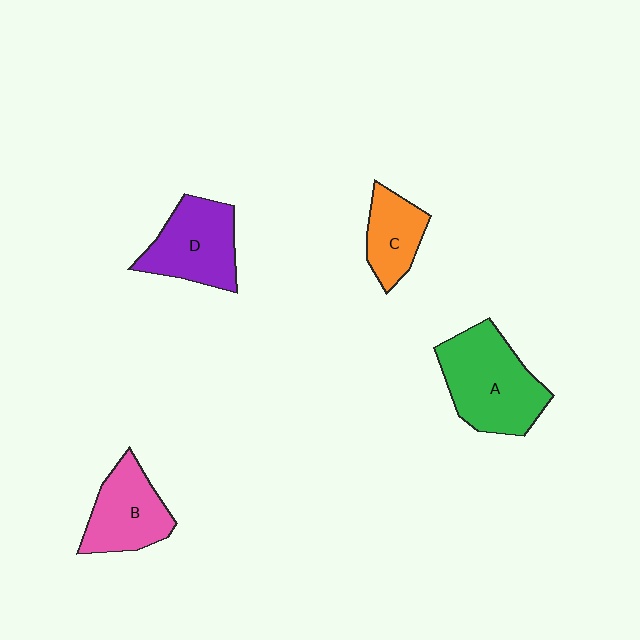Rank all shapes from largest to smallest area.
From largest to smallest: A (green), D (purple), B (pink), C (orange).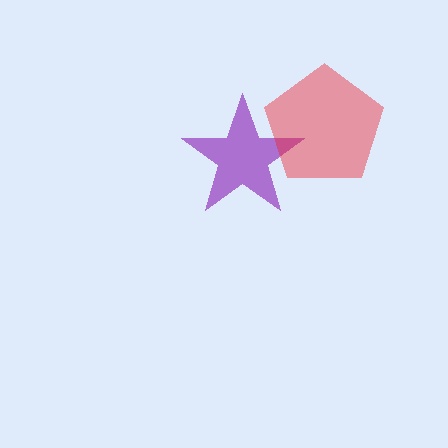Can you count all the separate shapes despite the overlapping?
Yes, there are 2 separate shapes.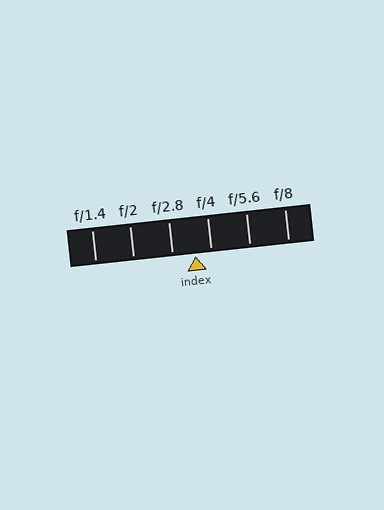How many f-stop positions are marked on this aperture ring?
There are 6 f-stop positions marked.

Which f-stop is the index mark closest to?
The index mark is closest to f/4.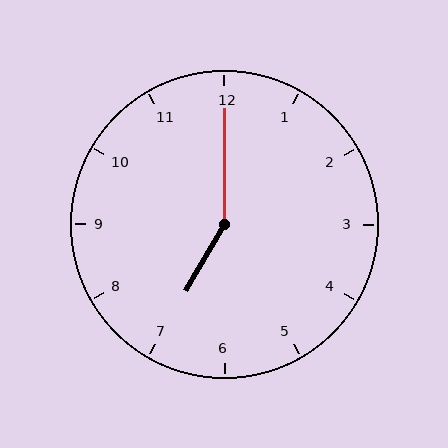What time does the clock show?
7:00.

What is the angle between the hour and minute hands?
Approximately 150 degrees.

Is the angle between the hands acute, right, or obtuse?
It is obtuse.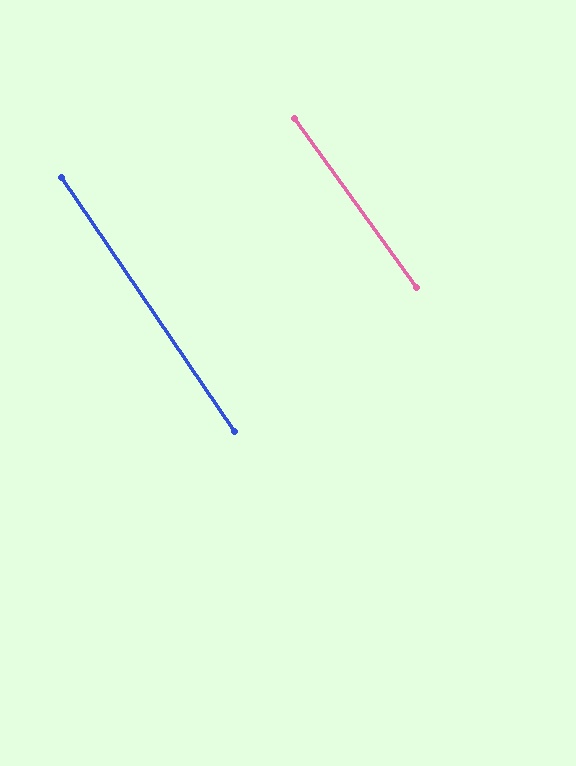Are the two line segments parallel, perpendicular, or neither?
Parallel — their directions differ by only 1.5°.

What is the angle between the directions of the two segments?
Approximately 2 degrees.